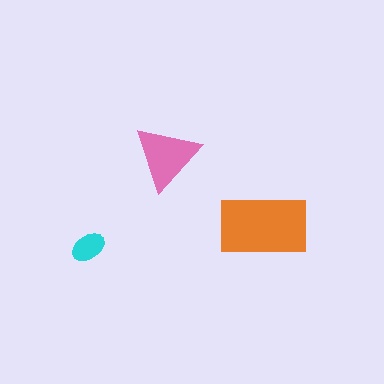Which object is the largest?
The orange rectangle.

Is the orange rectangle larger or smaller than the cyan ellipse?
Larger.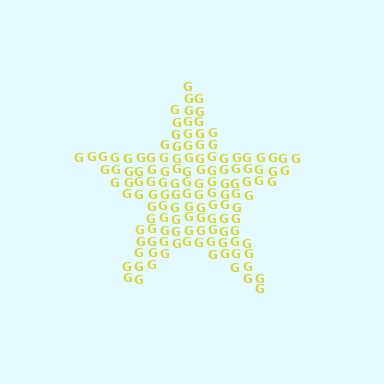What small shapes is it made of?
It is made of small letter G's.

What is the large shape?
The large shape is a star.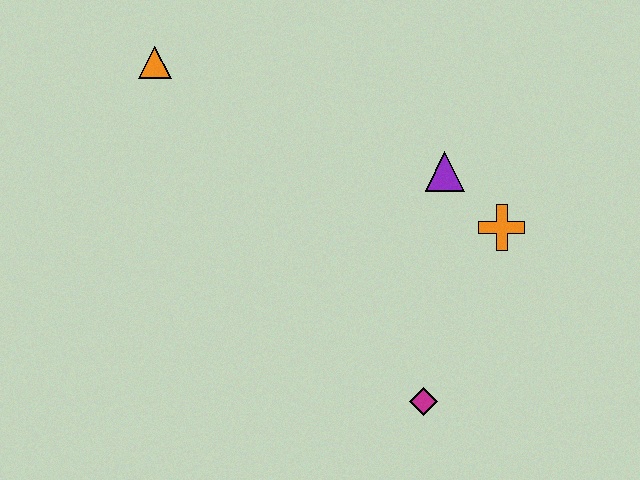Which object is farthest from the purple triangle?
The orange triangle is farthest from the purple triangle.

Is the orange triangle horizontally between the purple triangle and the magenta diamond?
No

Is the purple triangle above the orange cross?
Yes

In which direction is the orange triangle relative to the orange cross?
The orange triangle is to the left of the orange cross.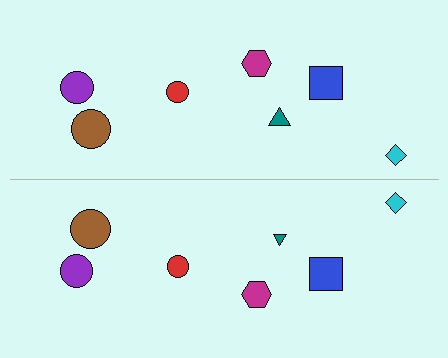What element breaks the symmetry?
The teal triangle on the bottom side has a different size than its mirror counterpart.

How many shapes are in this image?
There are 14 shapes in this image.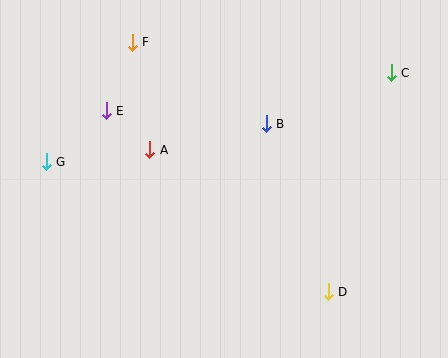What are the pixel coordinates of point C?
Point C is at (391, 73).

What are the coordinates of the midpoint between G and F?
The midpoint between G and F is at (89, 102).